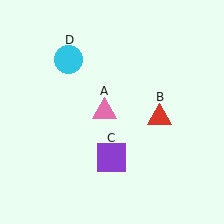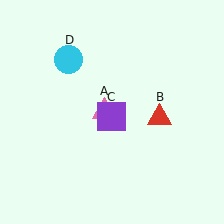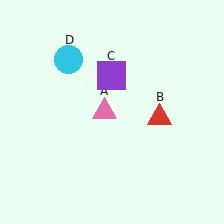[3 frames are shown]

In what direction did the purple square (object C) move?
The purple square (object C) moved up.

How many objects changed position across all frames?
1 object changed position: purple square (object C).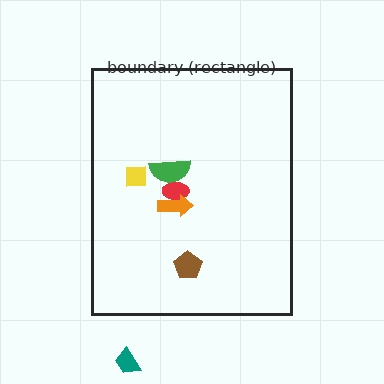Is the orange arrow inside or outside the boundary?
Inside.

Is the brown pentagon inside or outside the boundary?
Inside.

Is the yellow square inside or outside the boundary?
Inside.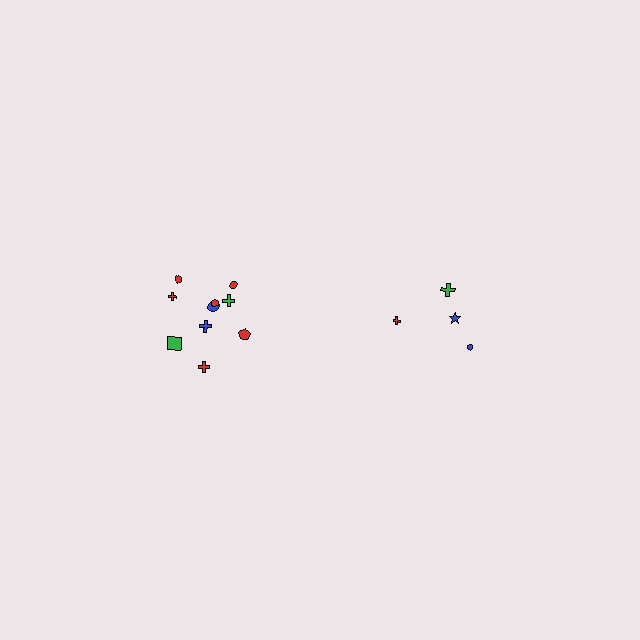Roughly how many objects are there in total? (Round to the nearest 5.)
Roughly 15 objects in total.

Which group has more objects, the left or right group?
The left group.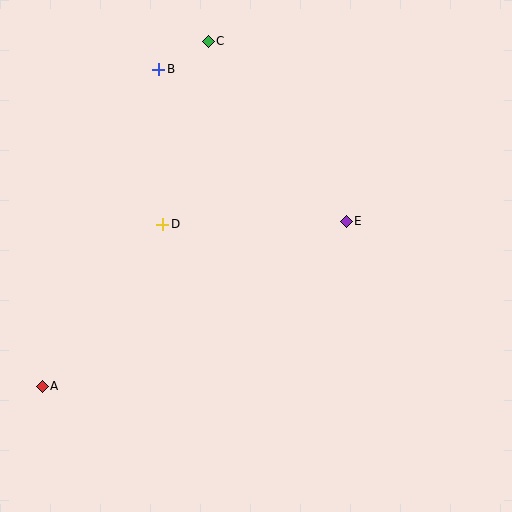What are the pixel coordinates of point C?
Point C is at (208, 41).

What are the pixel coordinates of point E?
Point E is at (346, 221).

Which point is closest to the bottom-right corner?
Point E is closest to the bottom-right corner.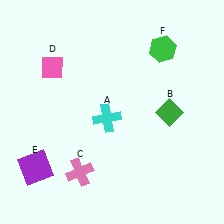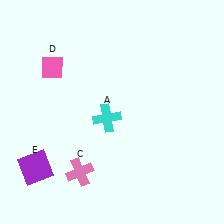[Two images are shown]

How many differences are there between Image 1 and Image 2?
There are 2 differences between the two images.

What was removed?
The green diamond (B), the green hexagon (F) were removed in Image 2.